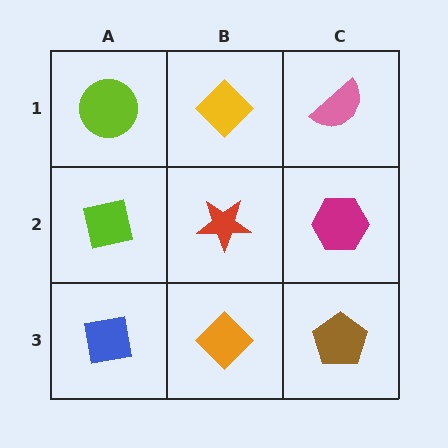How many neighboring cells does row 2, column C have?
3.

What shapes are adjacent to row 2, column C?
A pink semicircle (row 1, column C), a brown pentagon (row 3, column C), a red star (row 2, column B).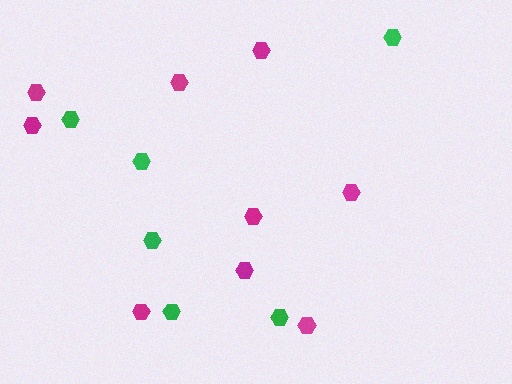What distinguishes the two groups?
There are 2 groups: one group of magenta hexagons (9) and one group of green hexagons (6).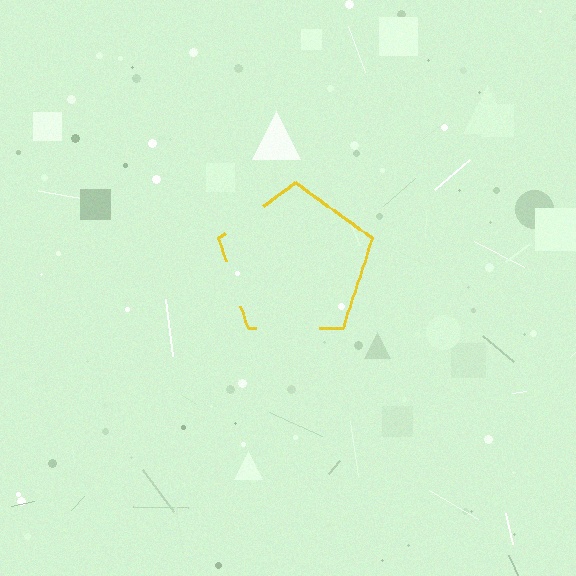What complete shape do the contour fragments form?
The contour fragments form a pentagon.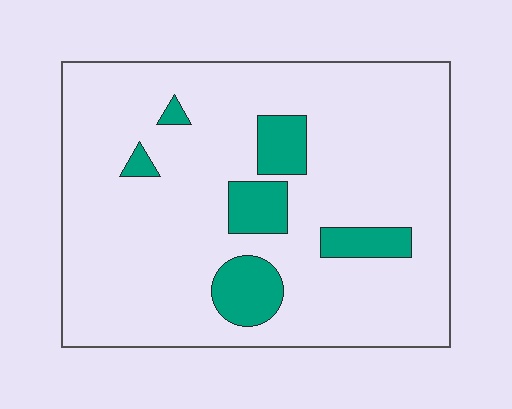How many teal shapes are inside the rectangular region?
6.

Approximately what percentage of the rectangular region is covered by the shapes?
Approximately 15%.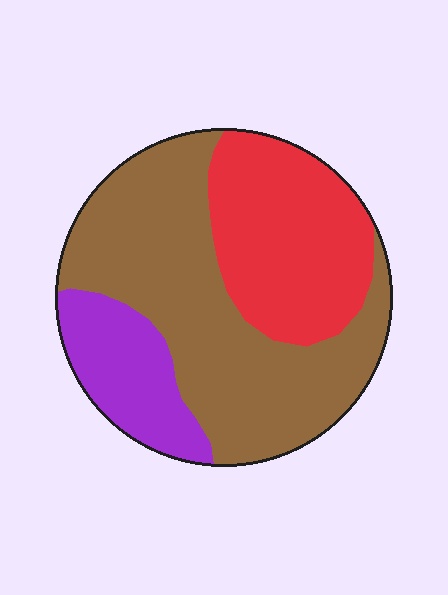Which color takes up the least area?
Purple, at roughly 15%.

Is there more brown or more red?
Brown.